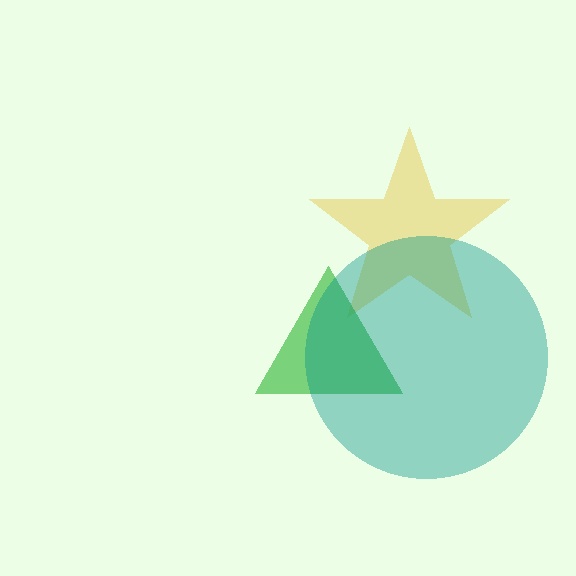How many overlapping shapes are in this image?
There are 3 overlapping shapes in the image.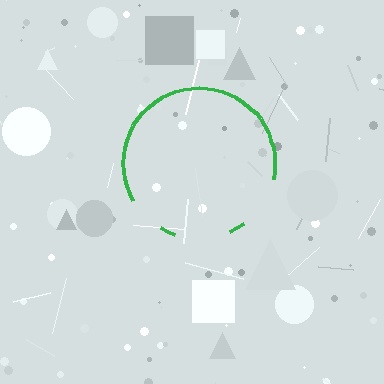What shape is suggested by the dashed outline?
The dashed outline suggests a circle.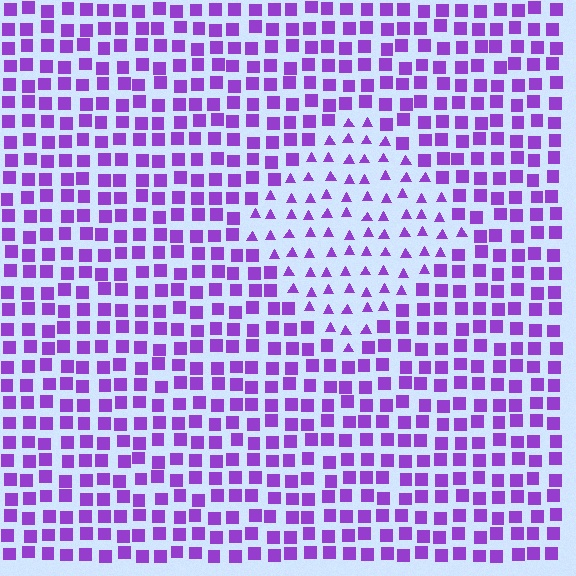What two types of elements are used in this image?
The image uses triangles inside the diamond region and squares outside it.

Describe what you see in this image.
The image is filled with small purple elements arranged in a uniform grid. A diamond-shaped region contains triangles, while the surrounding area contains squares. The boundary is defined purely by the change in element shape.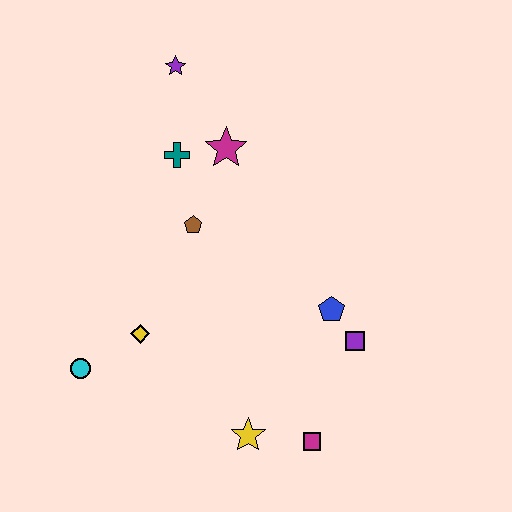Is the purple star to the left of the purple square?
Yes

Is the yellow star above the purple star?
No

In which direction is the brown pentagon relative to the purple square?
The brown pentagon is to the left of the purple square.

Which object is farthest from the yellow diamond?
The purple star is farthest from the yellow diamond.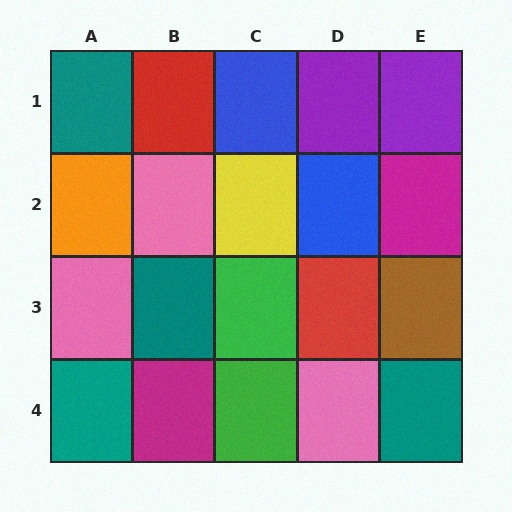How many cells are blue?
2 cells are blue.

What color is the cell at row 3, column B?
Teal.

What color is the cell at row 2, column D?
Blue.